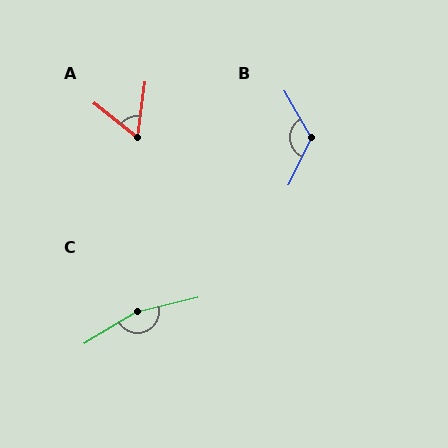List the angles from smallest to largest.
A (60°), B (123°), C (163°).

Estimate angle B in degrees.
Approximately 123 degrees.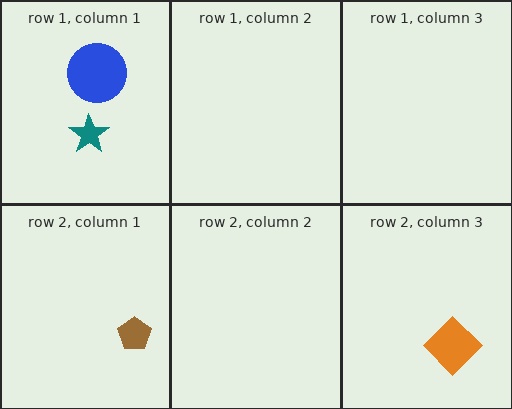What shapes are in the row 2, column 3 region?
The orange diamond.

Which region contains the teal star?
The row 1, column 1 region.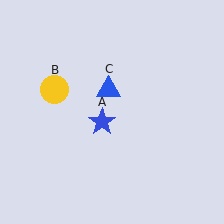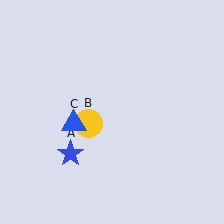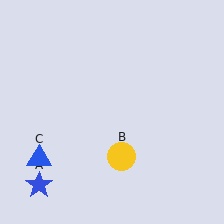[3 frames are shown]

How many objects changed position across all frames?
3 objects changed position: blue star (object A), yellow circle (object B), blue triangle (object C).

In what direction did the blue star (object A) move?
The blue star (object A) moved down and to the left.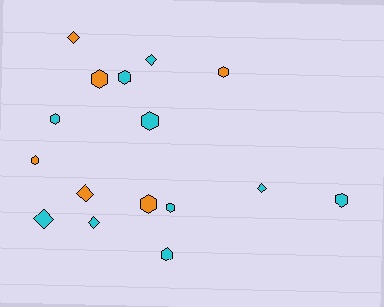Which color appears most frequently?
Cyan, with 10 objects.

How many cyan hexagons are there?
There are 6 cyan hexagons.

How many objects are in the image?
There are 16 objects.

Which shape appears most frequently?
Hexagon, with 10 objects.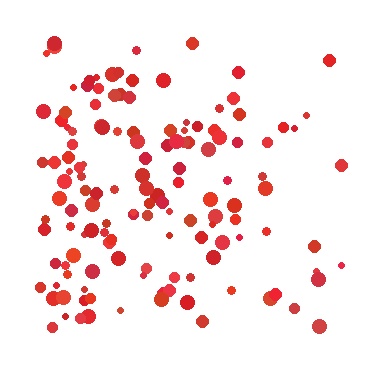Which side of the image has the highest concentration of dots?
The left.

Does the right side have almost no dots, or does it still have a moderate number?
Still a moderate number, just noticeably fewer than the left.